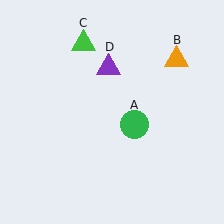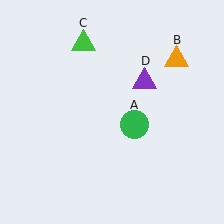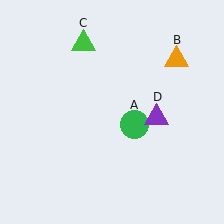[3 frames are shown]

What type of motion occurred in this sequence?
The purple triangle (object D) rotated clockwise around the center of the scene.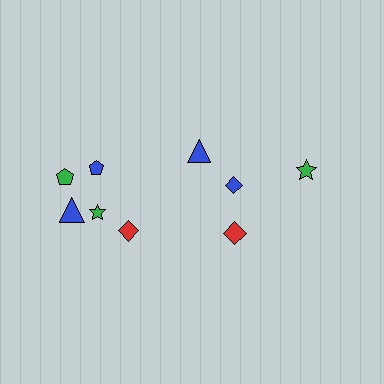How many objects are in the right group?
There are 3 objects.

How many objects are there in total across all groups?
There are 9 objects.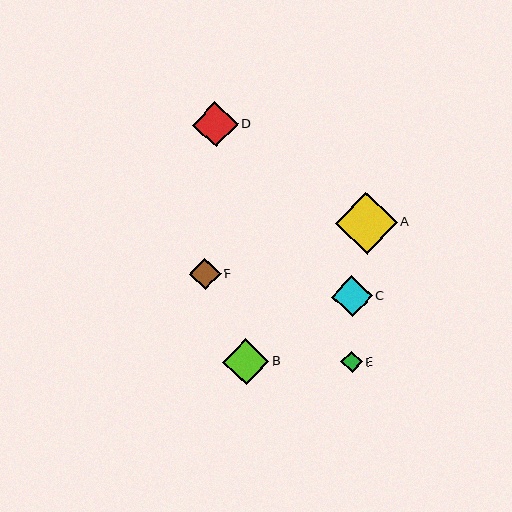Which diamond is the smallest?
Diamond E is the smallest with a size of approximately 21 pixels.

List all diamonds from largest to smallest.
From largest to smallest: A, B, D, C, F, E.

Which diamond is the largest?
Diamond A is the largest with a size of approximately 62 pixels.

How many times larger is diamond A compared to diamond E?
Diamond A is approximately 2.9 times the size of diamond E.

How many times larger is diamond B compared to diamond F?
Diamond B is approximately 1.5 times the size of diamond F.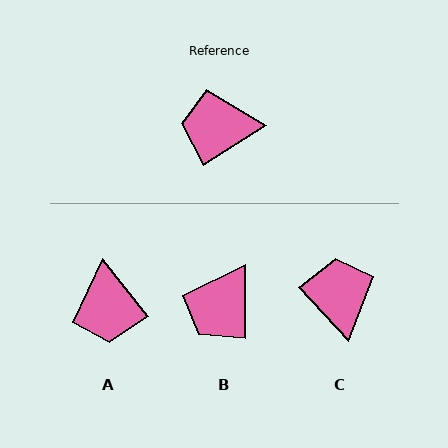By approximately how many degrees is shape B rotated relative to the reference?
Approximately 57 degrees counter-clockwise.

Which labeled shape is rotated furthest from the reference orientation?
A, about 97 degrees away.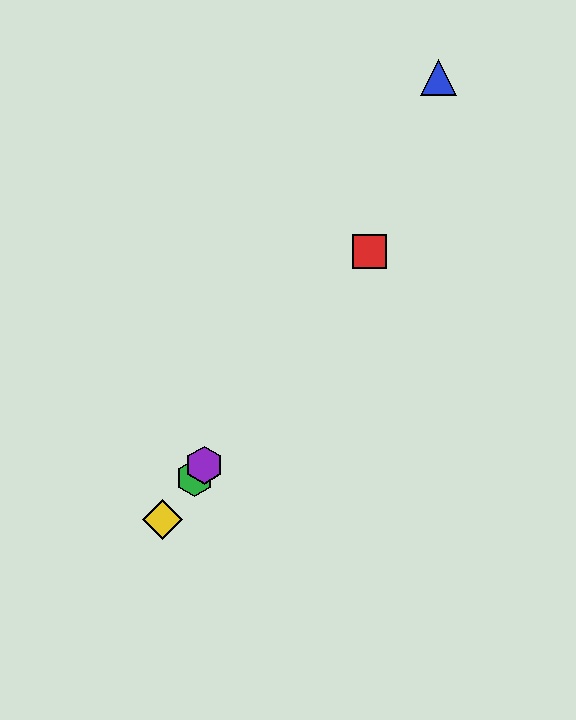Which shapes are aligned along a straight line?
The red square, the green hexagon, the yellow diamond, the purple hexagon are aligned along a straight line.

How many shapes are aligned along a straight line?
4 shapes (the red square, the green hexagon, the yellow diamond, the purple hexagon) are aligned along a straight line.